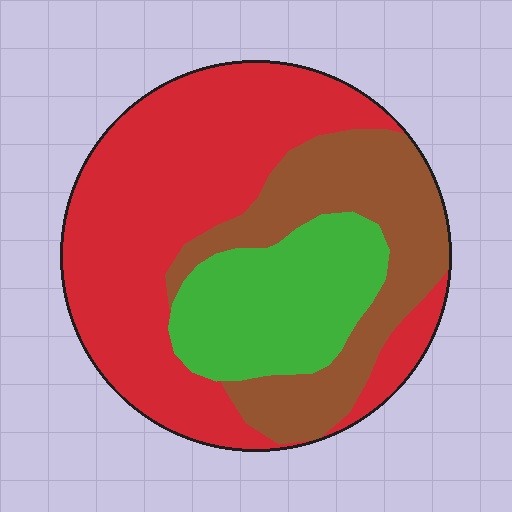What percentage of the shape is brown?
Brown takes up between a sixth and a third of the shape.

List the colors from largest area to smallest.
From largest to smallest: red, brown, green.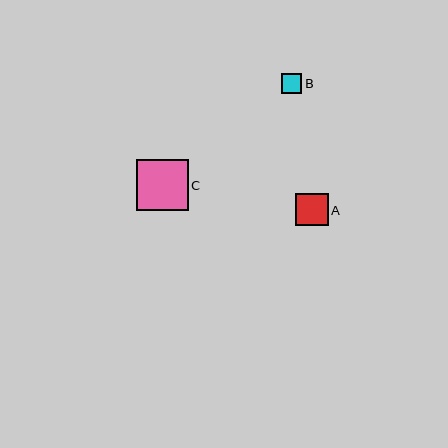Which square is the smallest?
Square B is the smallest with a size of approximately 20 pixels.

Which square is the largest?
Square C is the largest with a size of approximately 51 pixels.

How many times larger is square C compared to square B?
Square C is approximately 2.6 times the size of square B.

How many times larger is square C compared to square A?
Square C is approximately 1.6 times the size of square A.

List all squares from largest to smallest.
From largest to smallest: C, A, B.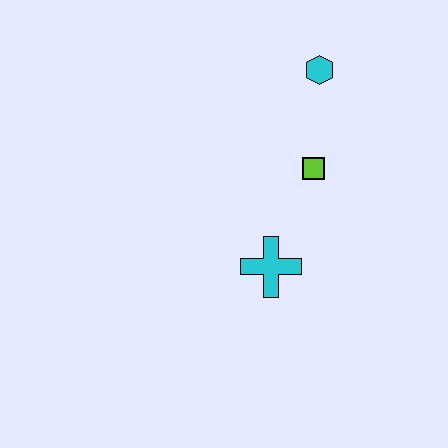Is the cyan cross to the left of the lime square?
Yes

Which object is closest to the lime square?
The cyan hexagon is closest to the lime square.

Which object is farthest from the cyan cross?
The cyan hexagon is farthest from the cyan cross.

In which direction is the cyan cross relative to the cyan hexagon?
The cyan cross is below the cyan hexagon.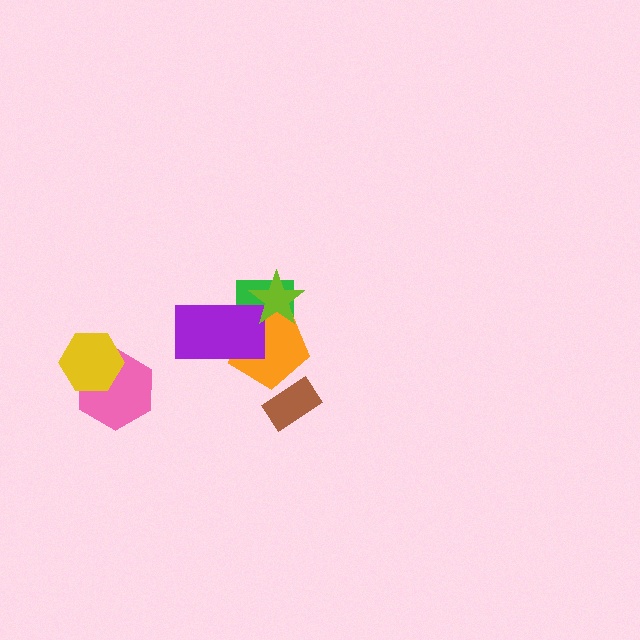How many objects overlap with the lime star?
3 objects overlap with the lime star.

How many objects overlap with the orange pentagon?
4 objects overlap with the orange pentagon.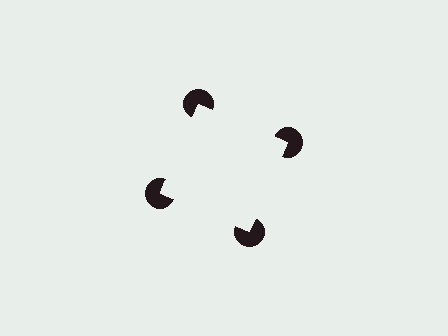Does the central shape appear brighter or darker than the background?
It typically appears slightly brighter than the background, even though no actual brightness change is drawn.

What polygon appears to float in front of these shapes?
An illusory square — its edges are inferred from the aligned wedge cuts in the pac-man discs, not physically drawn.